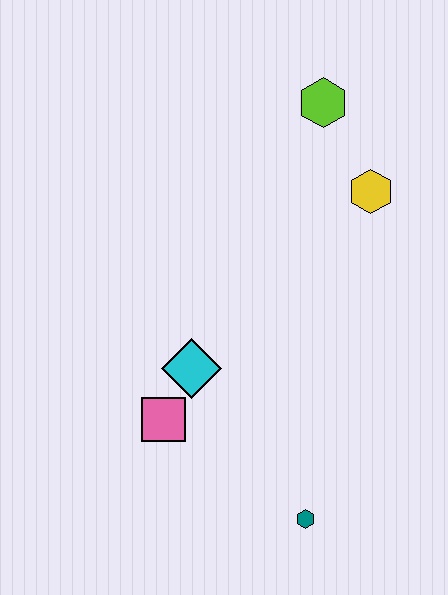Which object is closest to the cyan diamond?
The pink square is closest to the cyan diamond.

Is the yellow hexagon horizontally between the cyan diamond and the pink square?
No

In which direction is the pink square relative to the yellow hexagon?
The pink square is below the yellow hexagon.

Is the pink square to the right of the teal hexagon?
No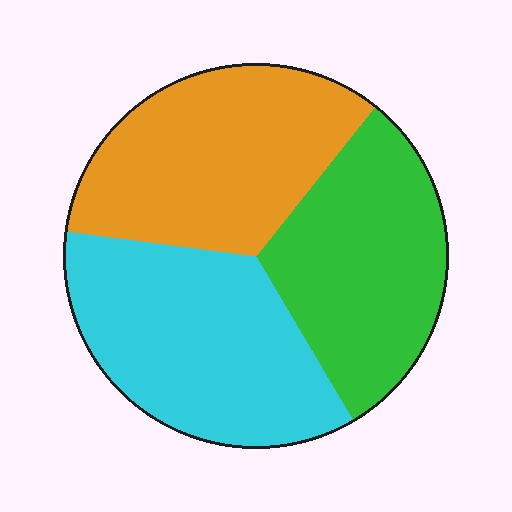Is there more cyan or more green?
Cyan.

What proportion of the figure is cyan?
Cyan takes up between a quarter and a half of the figure.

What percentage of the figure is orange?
Orange covers about 35% of the figure.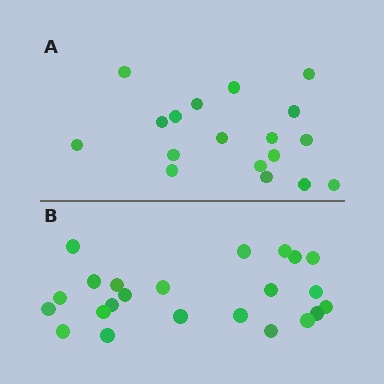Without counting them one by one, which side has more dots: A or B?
Region B (the bottom region) has more dots.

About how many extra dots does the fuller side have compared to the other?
Region B has about 5 more dots than region A.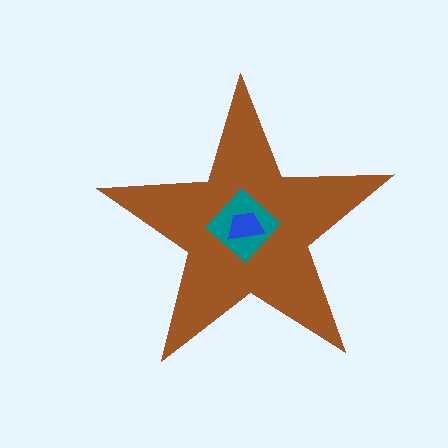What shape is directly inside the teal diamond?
The blue trapezoid.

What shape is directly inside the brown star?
The teal diamond.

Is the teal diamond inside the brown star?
Yes.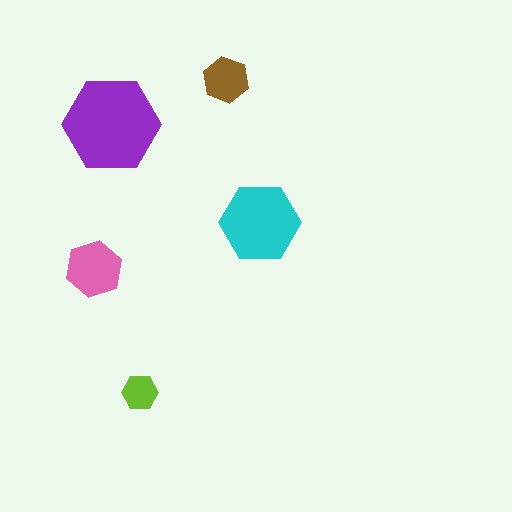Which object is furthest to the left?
The pink hexagon is leftmost.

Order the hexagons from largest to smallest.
the purple one, the cyan one, the pink one, the brown one, the lime one.